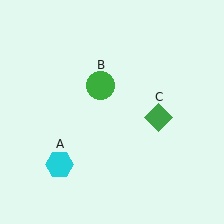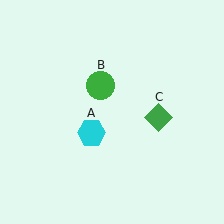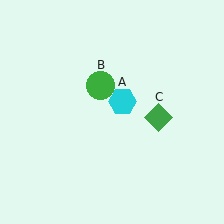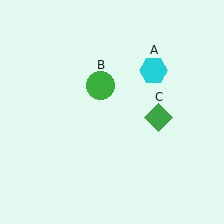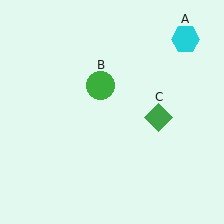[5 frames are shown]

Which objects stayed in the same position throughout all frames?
Green circle (object B) and green diamond (object C) remained stationary.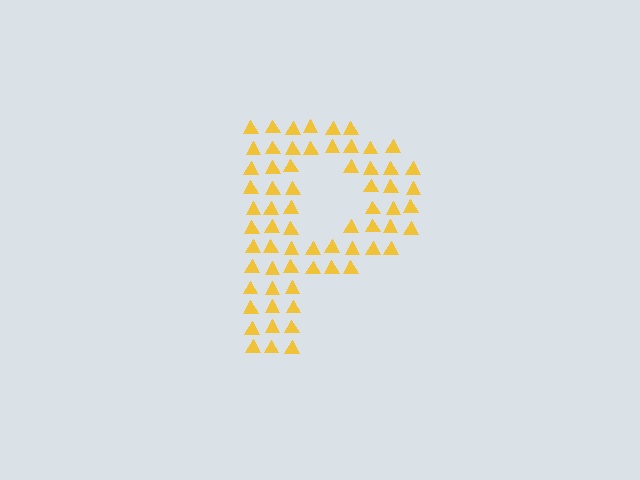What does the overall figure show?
The overall figure shows the letter P.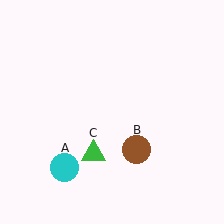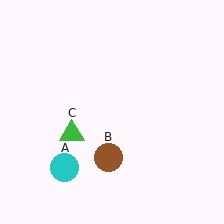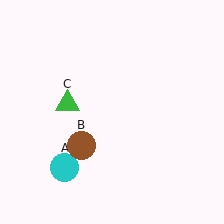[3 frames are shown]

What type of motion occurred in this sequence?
The brown circle (object B), green triangle (object C) rotated clockwise around the center of the scene.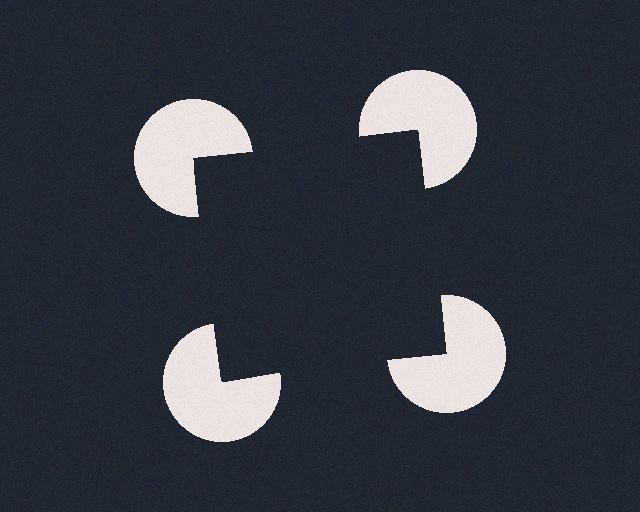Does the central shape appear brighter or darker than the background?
It typically appears slightly darker than the background, even though no actual brightness change is drawn.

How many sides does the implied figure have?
4 sides.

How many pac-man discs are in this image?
There are 4 — one at each vertex of the illusory square.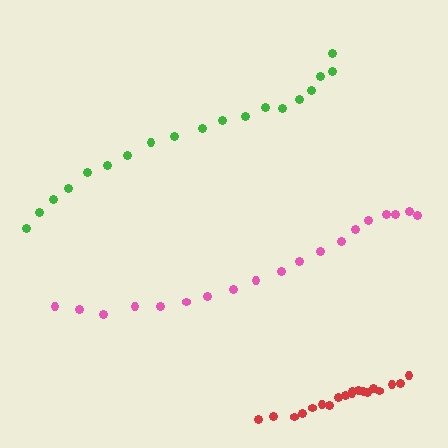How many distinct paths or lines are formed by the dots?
There are 3 distinct paths.